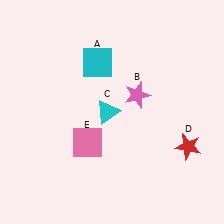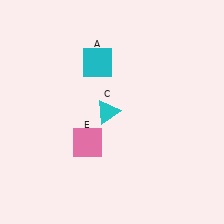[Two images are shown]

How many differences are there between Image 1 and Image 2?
There are 2 differences between the two images.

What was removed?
The pink star (B), the red star (D) were removed in Image 2.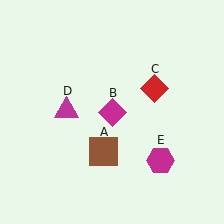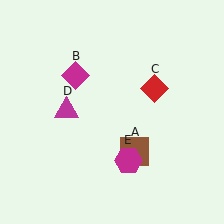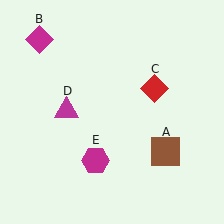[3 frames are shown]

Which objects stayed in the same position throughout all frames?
Red diamond (object C) and magenta triangle (object D) remained stationary.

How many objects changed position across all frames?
3 objects changed position: brown square (object A), magenta diamond (object B), magenta hexagon (object E).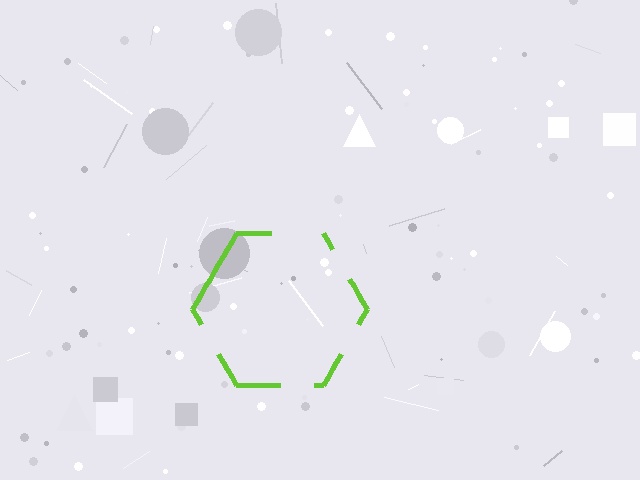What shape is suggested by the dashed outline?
The dashed outline suggests a hexagon.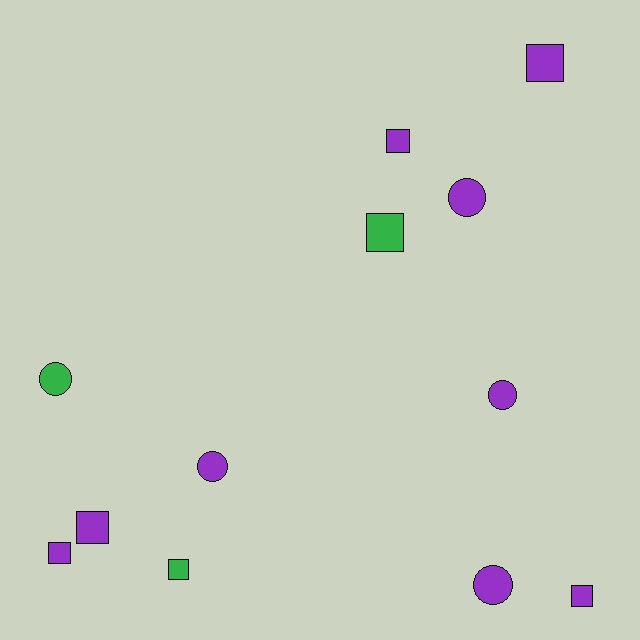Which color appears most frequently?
Purple, with 9 objects.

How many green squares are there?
There are 2 green squares.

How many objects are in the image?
There are 12 objects.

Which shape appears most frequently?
Square, with 7 objects.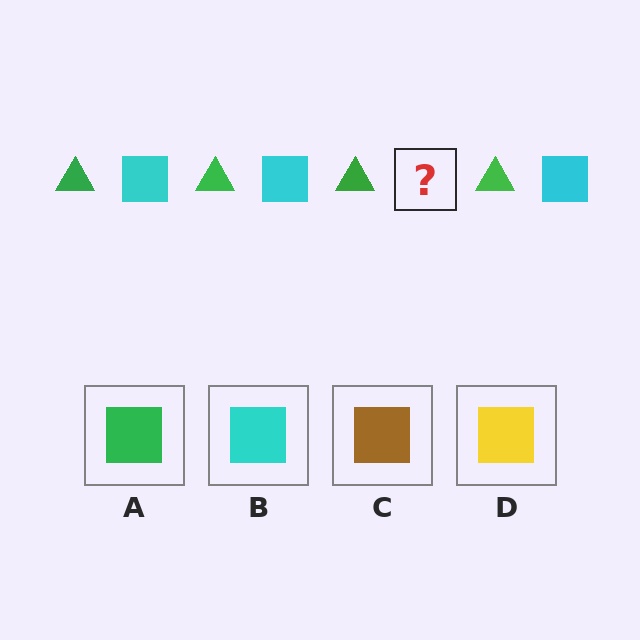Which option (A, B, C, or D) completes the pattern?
B.